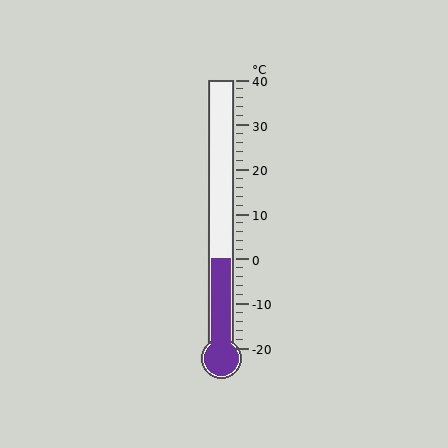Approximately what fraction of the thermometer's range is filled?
The thermometer is filled to approximately 35% of its range.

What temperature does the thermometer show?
The thermometer shows approximately 0°C.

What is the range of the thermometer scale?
The thermometer scale ranges from -20°C to 40°C.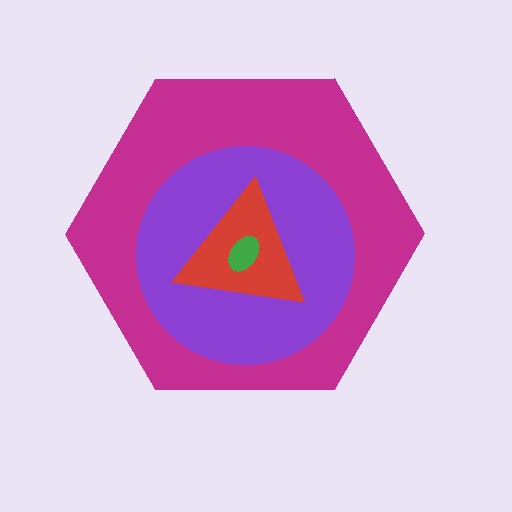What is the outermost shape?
The magenta hexagon.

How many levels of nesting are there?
4.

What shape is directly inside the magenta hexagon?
The purple circle.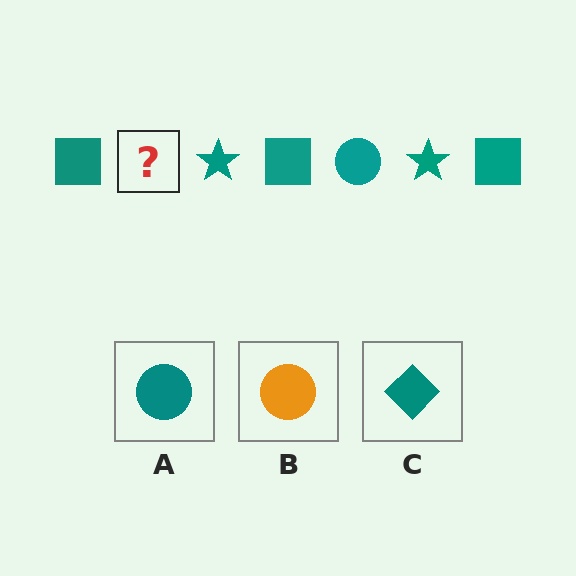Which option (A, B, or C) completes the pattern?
A.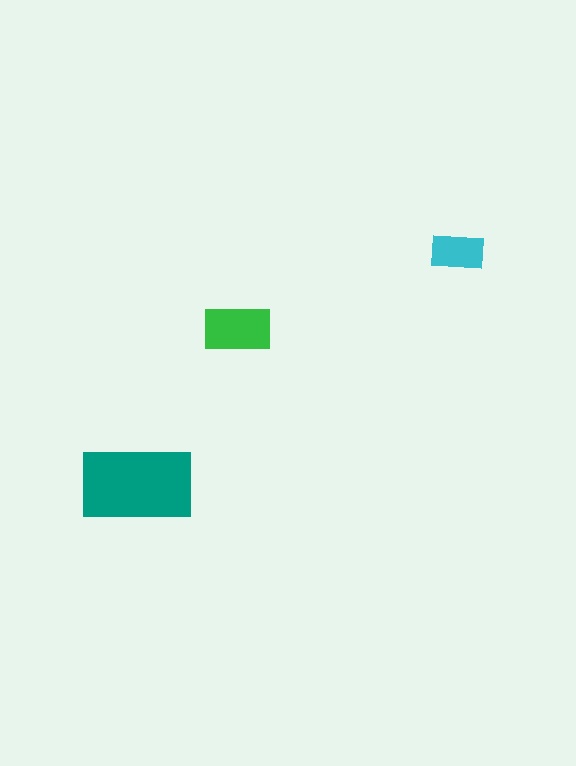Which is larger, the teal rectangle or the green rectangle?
The teal one.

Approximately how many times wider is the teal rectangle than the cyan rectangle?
About 2 times wider.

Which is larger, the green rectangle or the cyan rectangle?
The green one.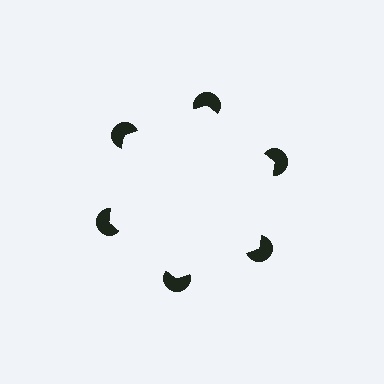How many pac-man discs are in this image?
There are 6 — one at each vertex of the illusory hexagon.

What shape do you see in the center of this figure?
An illusory hexagon — its edges are inferred from the aligned wedge cuts in the pac-man discs, not physically drawn.